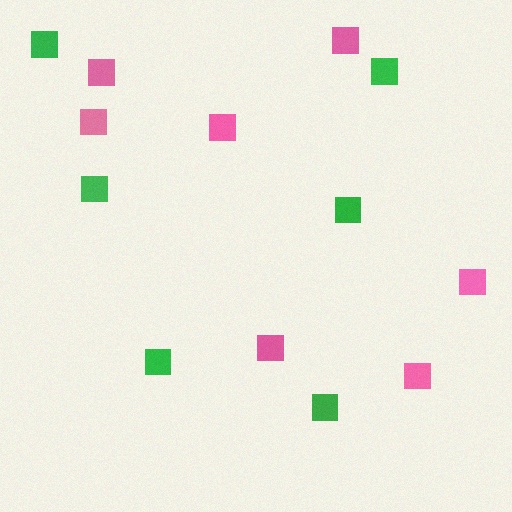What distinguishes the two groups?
There are 2 groups: one group of green squares (6) and one group of pink squares (7).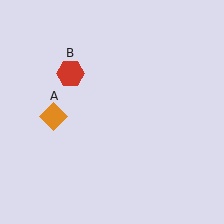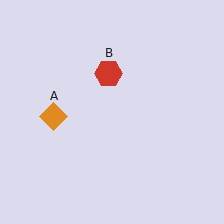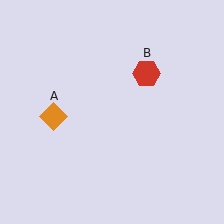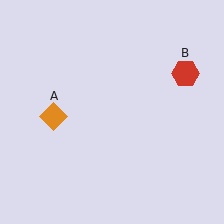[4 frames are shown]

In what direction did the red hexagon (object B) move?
The red hexagon (object B) moved right.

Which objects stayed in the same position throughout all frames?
Orange diamond (object A) remained stationary.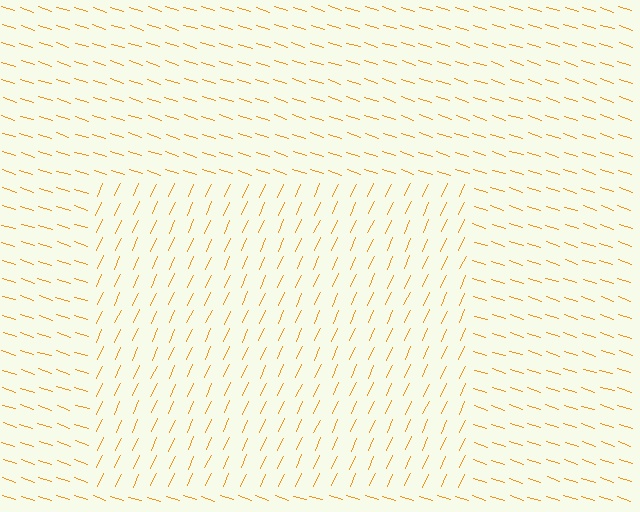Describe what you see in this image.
The image is filled with small orange line segments. A rectangle region in the image has lines oriented differently from the surrounding lines, creating a visible texture boundary.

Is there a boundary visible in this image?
Yes, there is a texture boundary formed by a change in line orientation.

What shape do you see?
I see a rectangle.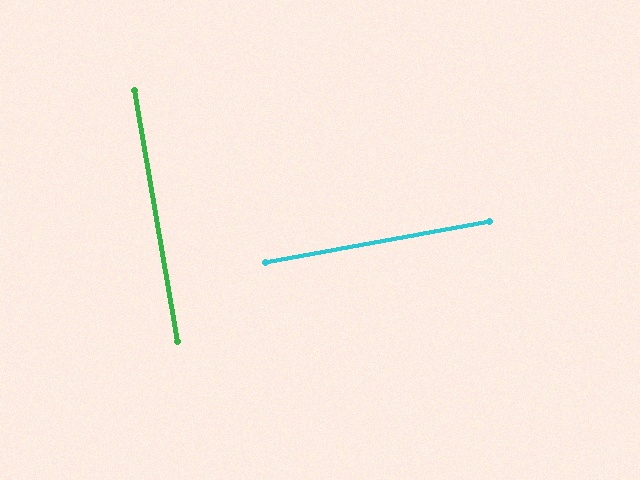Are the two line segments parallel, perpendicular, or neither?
Perpendicular — they meet at approximately 89°.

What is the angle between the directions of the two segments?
Approximately 89 degrees.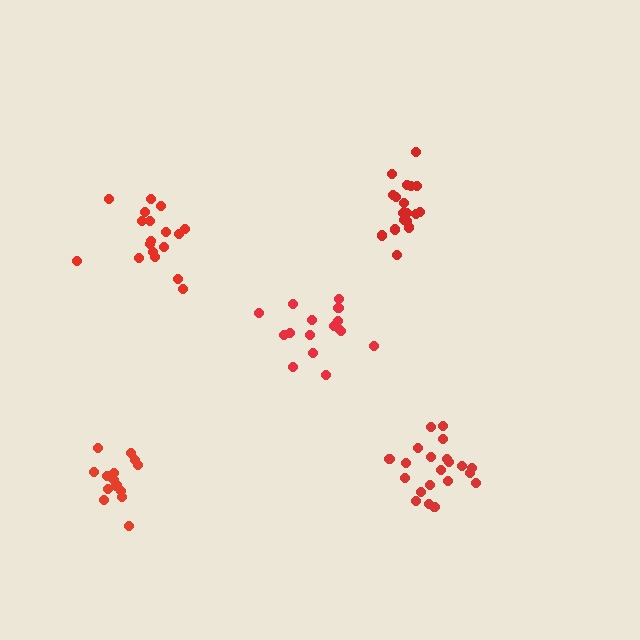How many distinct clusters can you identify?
There are 5 distinct clusters.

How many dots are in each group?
Group 1: 16 dots, Group 2: 18 dots, Group 3: 18 dots, Group 4: 21 dots, Group 5: 15 dots (88 total).